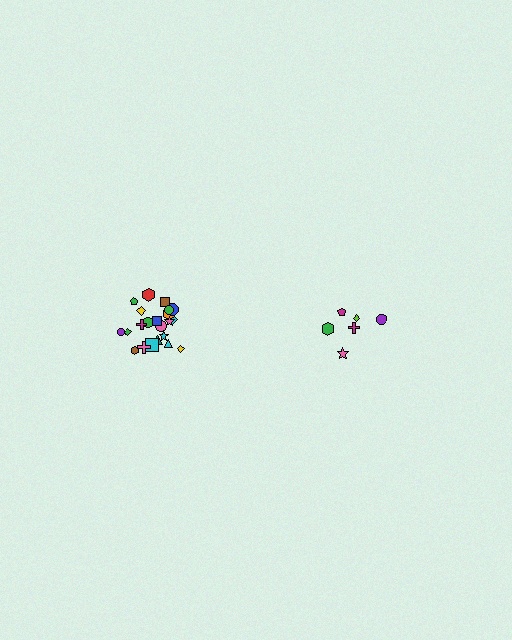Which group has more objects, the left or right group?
The left group.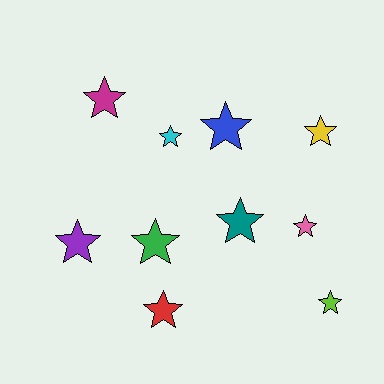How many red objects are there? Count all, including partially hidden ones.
There is 1 red object.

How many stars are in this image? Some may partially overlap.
There are 10 stars.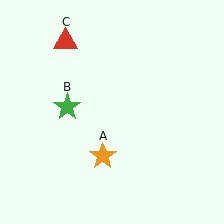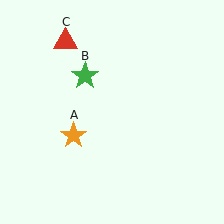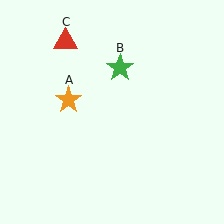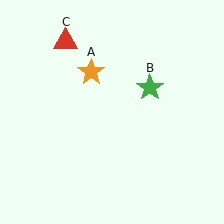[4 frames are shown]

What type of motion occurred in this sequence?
The orange star (object A), green star (object B) rotated clockwise around the center of the scene.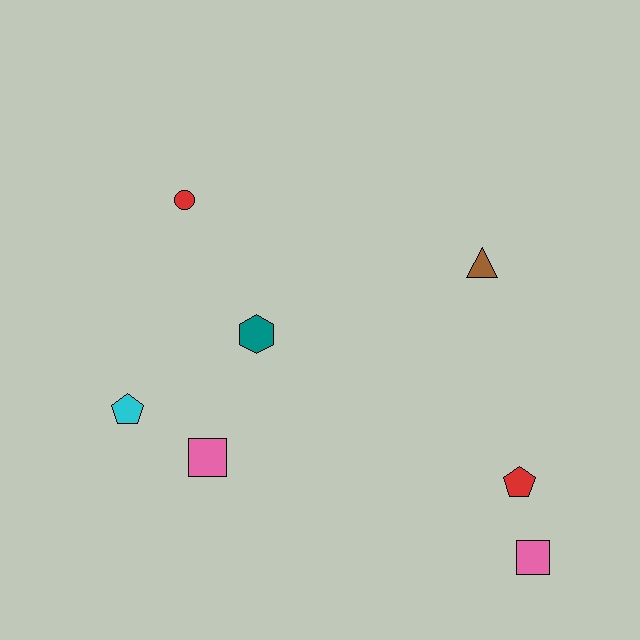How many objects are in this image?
There are 7 objects.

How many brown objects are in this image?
There is 1 brown object.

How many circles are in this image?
There is 1 circle.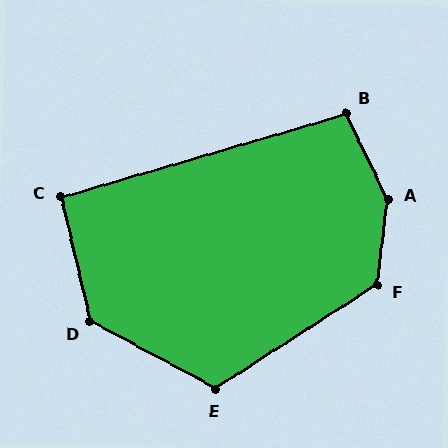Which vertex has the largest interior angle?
A, at approximately 148 degrees.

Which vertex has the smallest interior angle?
C, at approximately 93 degrees.